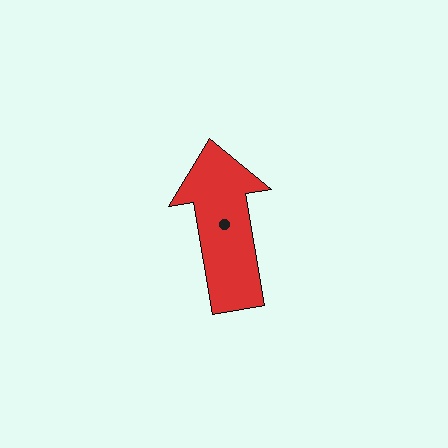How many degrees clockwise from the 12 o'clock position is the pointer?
Approximately 351 degrees.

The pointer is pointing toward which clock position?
Roughly 12 o'clock.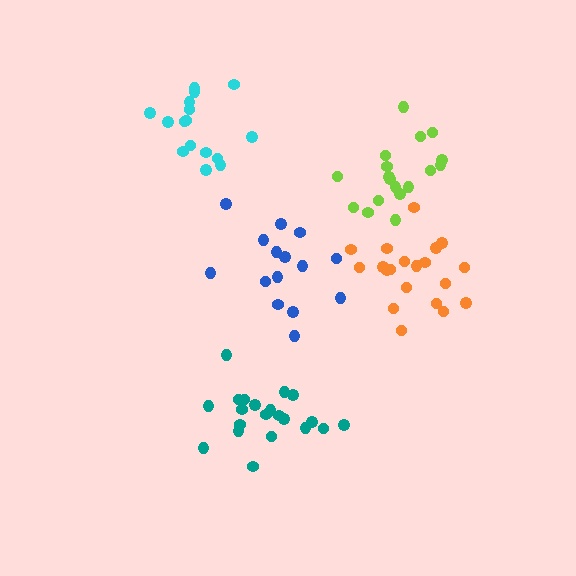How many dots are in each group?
Group 1: 21 dots, Group 2: 20 dots, Group 3: 15 dots, Group 4: 16 dots, Group 5: 18 dots (90 total).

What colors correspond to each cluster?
The clusters are colored: teal, orange, blue, cyan, lime.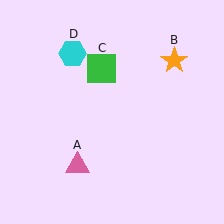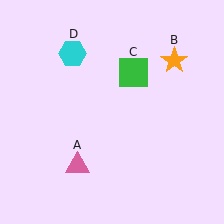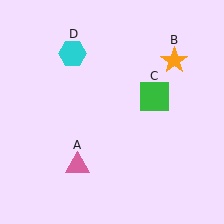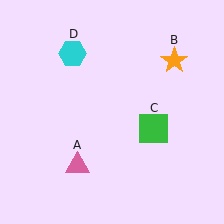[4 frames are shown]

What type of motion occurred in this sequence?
The green square (object C) rotated clockwise around the center of the scene.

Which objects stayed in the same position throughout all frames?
Pink triangle (object A) and orange star (object B) and cyan hexagon (object D) remained stationary.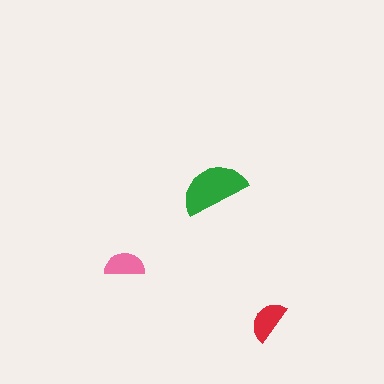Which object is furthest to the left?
The pink semicircle is leftmost.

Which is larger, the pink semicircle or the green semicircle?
The green one.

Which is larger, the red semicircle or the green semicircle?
The green one.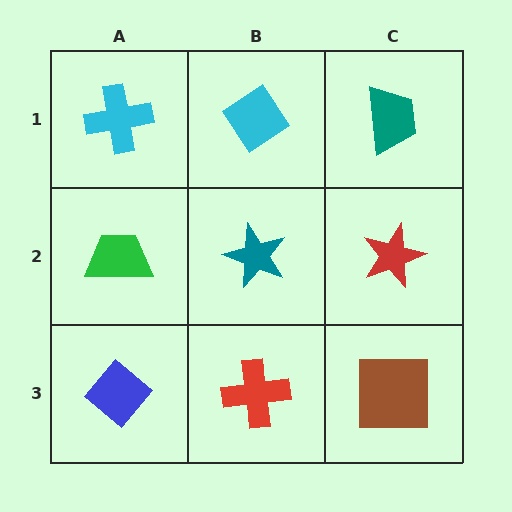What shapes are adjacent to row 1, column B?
A teal star (row 2, column B), a cyan cross (row 1, column A), a teal trapezoid (row 1, column C).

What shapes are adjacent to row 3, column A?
A green trapezoid (row 2, column A), a red cross (row 3, column B).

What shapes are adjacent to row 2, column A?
A cyan cross (row 1, column A), a blue diamond (row 3, column A), a teal star (row 2, column B).